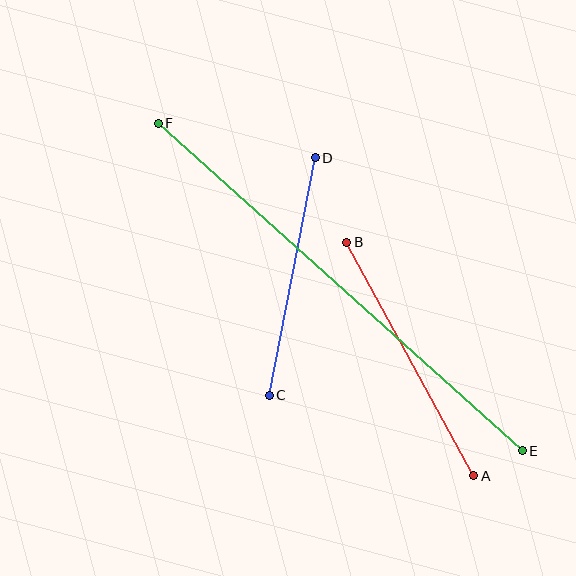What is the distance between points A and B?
The distance is approximately 266 pixels.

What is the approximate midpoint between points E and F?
The midpoint is at approximately (340, 287) pixels.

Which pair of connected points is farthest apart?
Points E and F are farthest apart.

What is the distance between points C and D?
The distance is approximately 242 pixels.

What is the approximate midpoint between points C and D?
The midpoint is at approximately (292, 277) pixels.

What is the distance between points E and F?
The distance is approximately 490 pixels.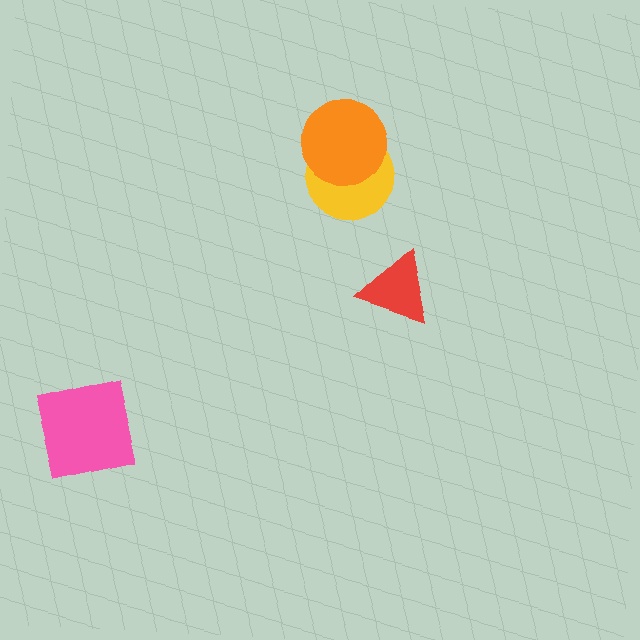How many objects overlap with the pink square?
0 objects overlap with the pink square.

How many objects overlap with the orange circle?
1 object overlaps with the orange circle.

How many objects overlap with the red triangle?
0 objects overlap with the red triangle.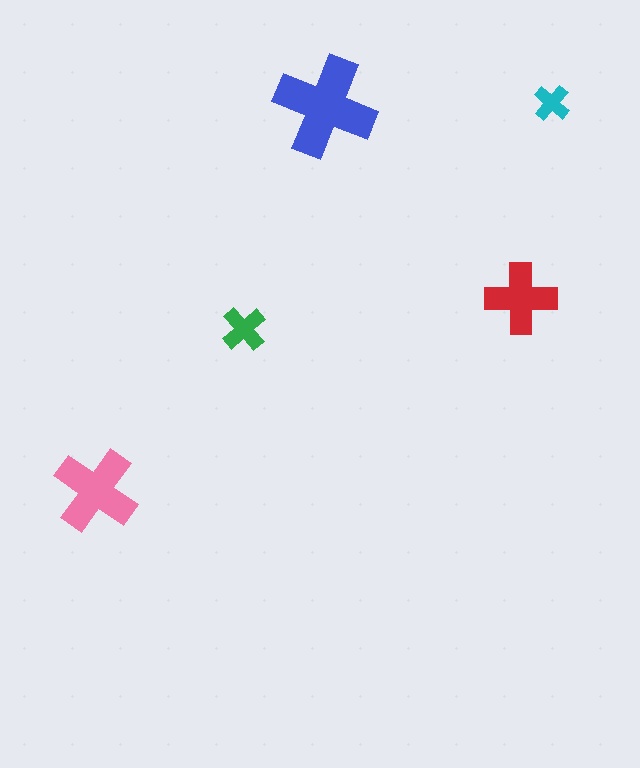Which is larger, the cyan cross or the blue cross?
The blue one.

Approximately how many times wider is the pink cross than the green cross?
About 2 times wider.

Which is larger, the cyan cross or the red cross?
The red one.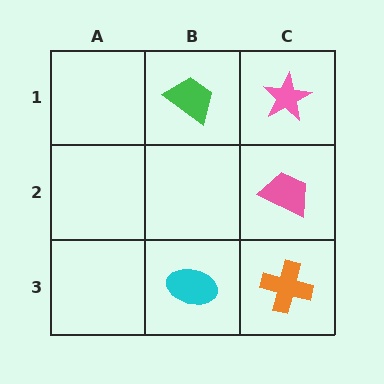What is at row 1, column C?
A pink star.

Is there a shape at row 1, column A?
No, that cell is empty.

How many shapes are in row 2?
1 shape.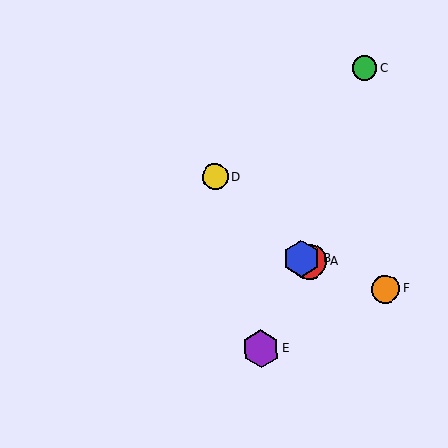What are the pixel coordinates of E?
Object E is at (261, 349).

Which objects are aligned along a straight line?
Objects A, B, F are aligned along a straight line.